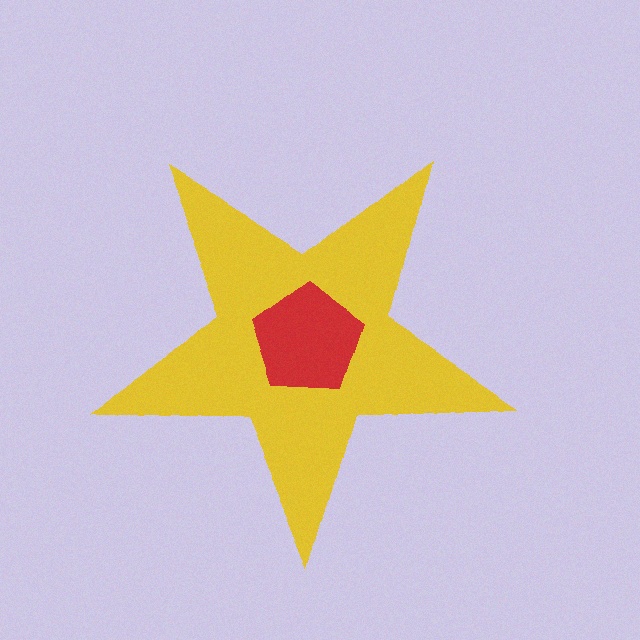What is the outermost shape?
The yellow star.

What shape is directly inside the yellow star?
The red pentagon.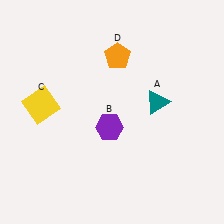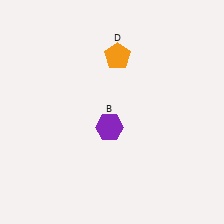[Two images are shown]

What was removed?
The yellow square (C), the teal triangle (A) were removed in Image 2.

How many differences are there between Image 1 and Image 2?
There are 2 differences between the two images.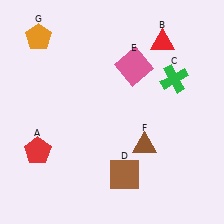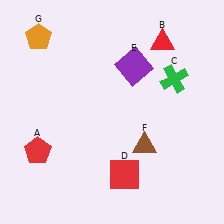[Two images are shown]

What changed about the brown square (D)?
In Image 1, D is brown. In Image 2, it changed to red.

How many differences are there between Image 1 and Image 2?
There are 2 differences between the two images.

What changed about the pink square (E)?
In Image 1, E is pink. In Image 2, it changed to purple.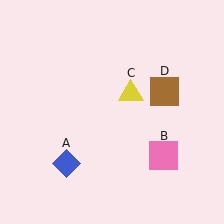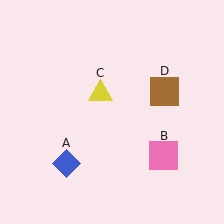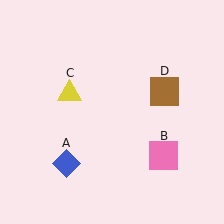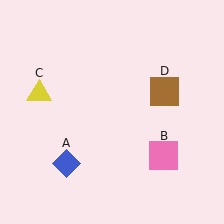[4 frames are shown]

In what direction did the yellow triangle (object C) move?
The yellow triangle (object C) moved left.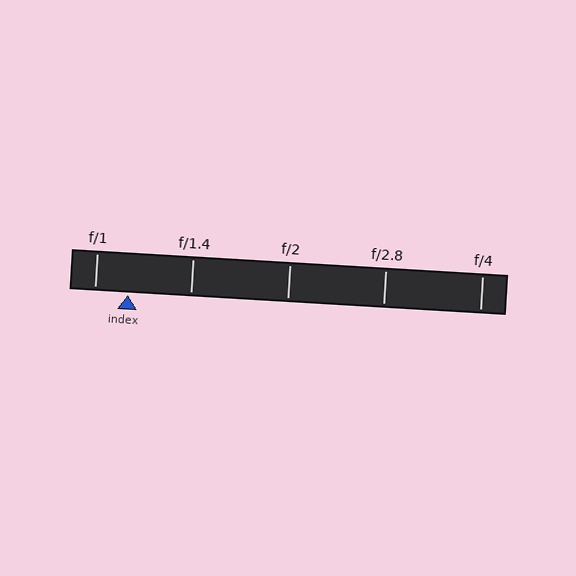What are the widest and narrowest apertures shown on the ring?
The widest aperture shown is f/1 and the narrowest is f/4.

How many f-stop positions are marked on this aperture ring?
There are 5 f-stop positions marked.